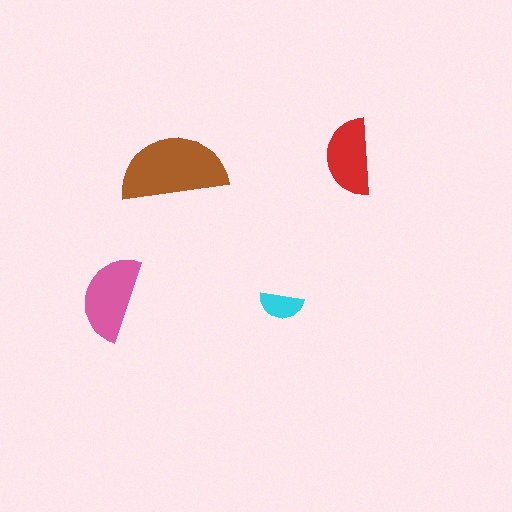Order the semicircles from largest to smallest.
the brown one, the pink one, the red one, the cyan one.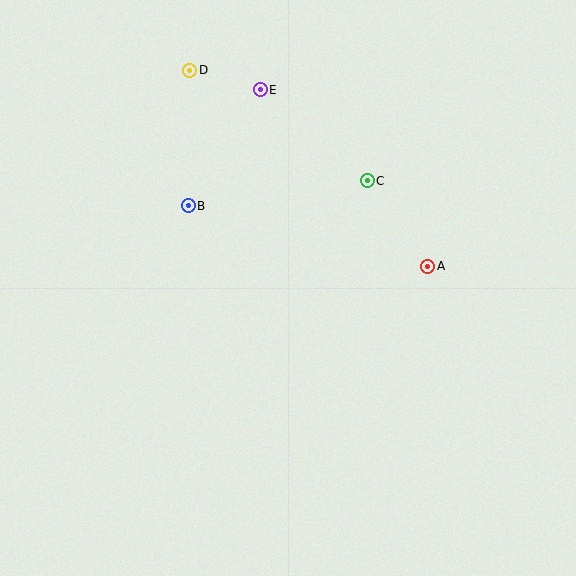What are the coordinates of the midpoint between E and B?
The midpoint between E and B is at (224, 148).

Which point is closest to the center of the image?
Point B at (188, 206) is closest to the center.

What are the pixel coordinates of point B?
Point B is at (188, 206).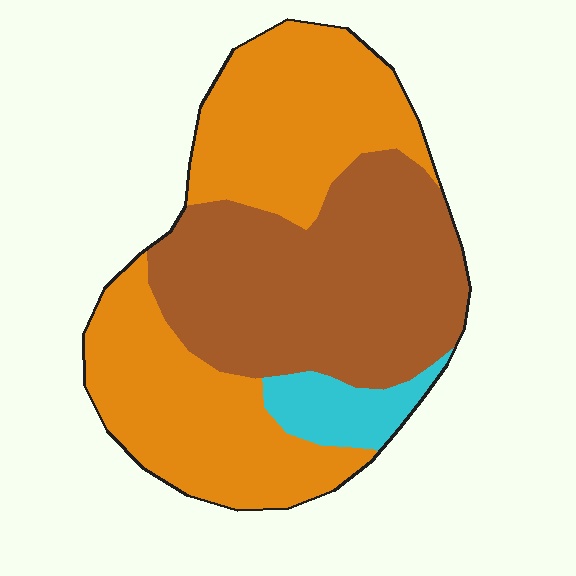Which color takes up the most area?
Orange, at roughly 50%.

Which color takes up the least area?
Cyan, at roughly 5%.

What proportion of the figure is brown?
Brown takes up between a third and a half of the figure.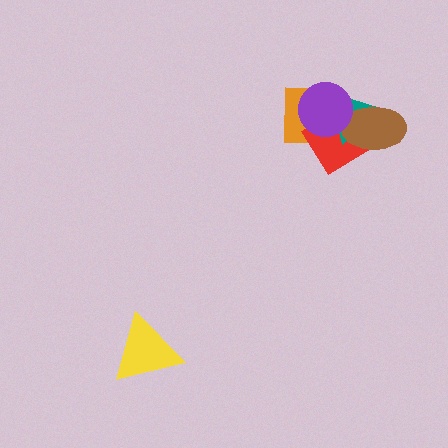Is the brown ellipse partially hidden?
Yes, it is partially covered by another shape.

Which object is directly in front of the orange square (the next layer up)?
The red diamond is directly in front of the orange square.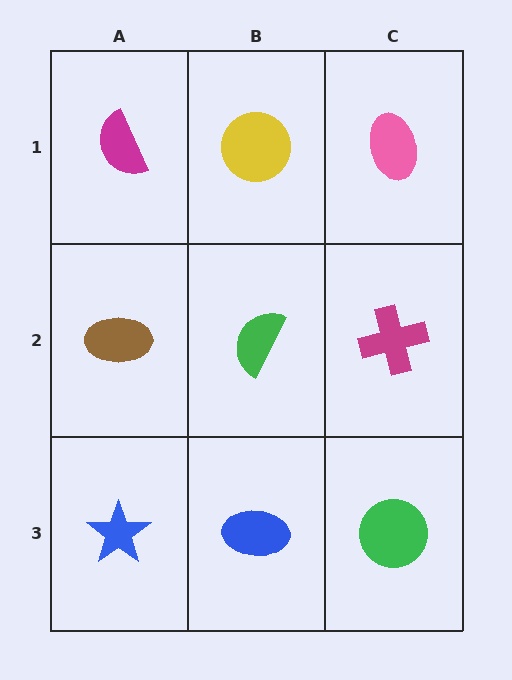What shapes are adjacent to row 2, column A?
A magenta semicircle (row 1, column A), a blue star (row 3, column A), a green semicircle (row 2, column B).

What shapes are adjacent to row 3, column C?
A magenta cross (row 2, column C), a blue ellipse (row 3, column B).